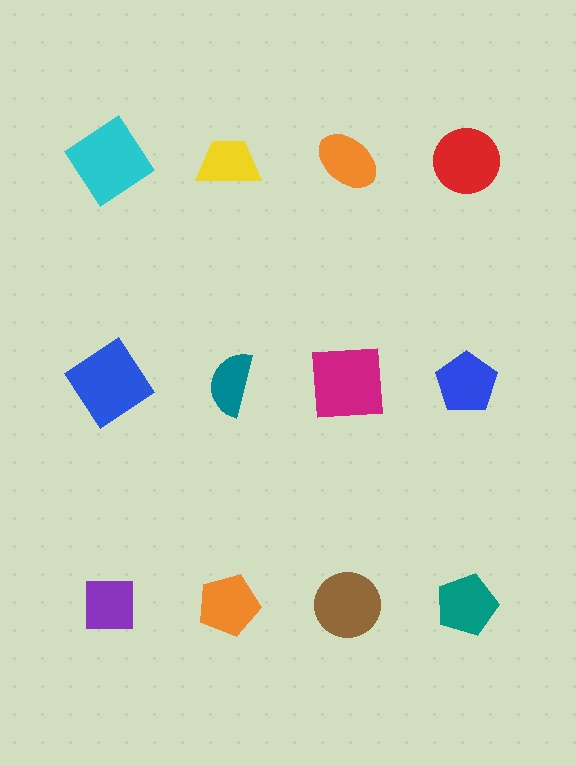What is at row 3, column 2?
An orange pentagon.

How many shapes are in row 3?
4 shapes.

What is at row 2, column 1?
A blue diamond.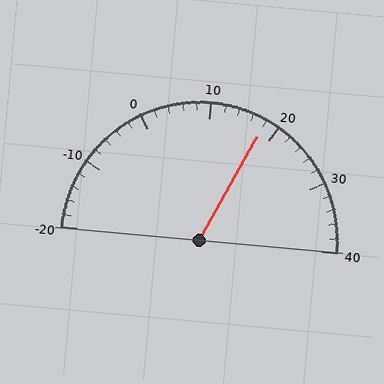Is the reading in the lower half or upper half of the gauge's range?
The reading is in the upper half of the range (-20 to 40).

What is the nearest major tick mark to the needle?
The nearest major tick mark is 20.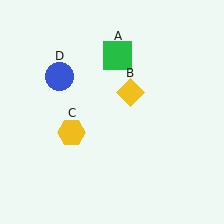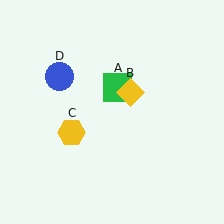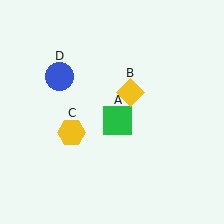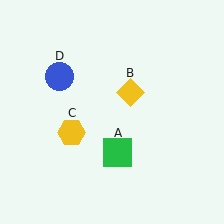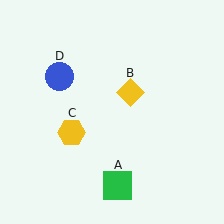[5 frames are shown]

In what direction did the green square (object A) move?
The green square (object A) moved down.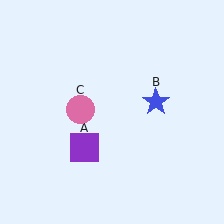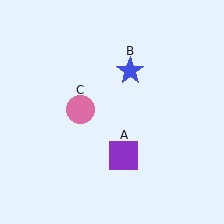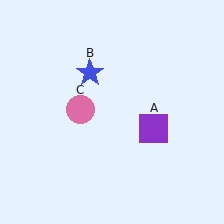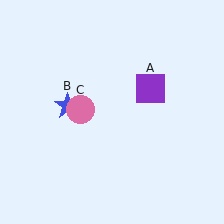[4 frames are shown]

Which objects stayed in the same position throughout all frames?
Pink circle (object C) remained stationary.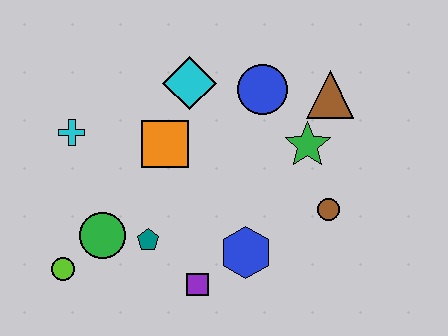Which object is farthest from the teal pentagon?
The brown triangle is farthest from the teal pentagon.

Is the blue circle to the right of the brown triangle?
No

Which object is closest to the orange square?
The cyan diamond is closest to the orange square.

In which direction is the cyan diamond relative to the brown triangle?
The cyan diamond is to the left of the brown triangle.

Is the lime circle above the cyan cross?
No